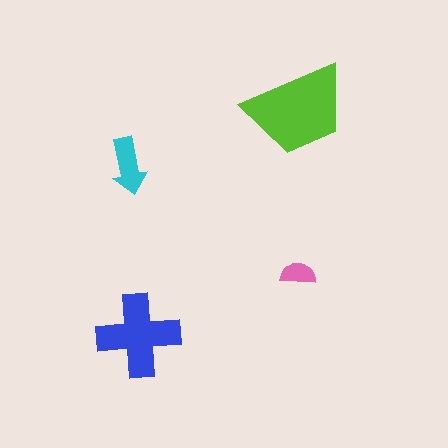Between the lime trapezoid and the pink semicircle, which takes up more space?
The lime trapezoid.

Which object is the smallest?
The pink semicircle.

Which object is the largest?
The lime trapezoid.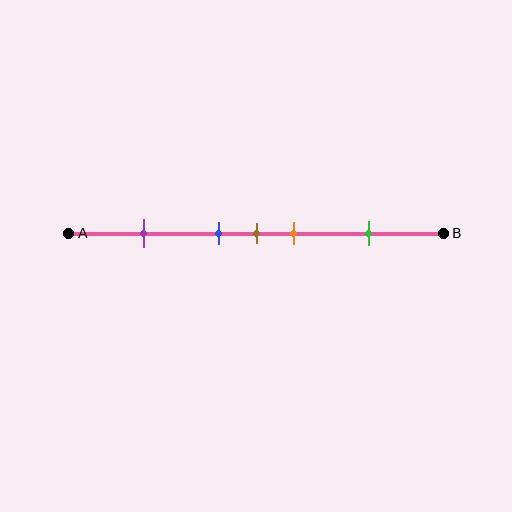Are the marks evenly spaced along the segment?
No, the marks are not evenly spaced.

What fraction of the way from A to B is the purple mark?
The purple mark is approximately 20% (0.2) of the way from A to B.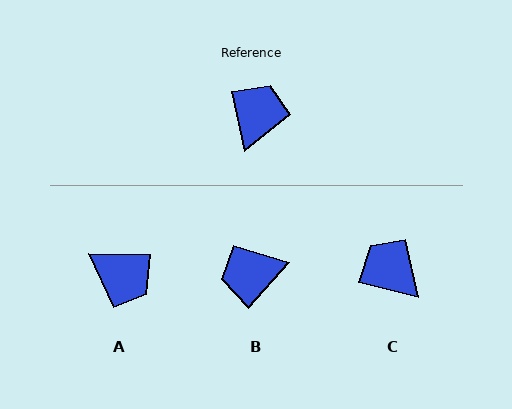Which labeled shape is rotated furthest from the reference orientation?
B, about 125 degrees away.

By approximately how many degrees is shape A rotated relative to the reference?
Approximately 104 degrees clockwise.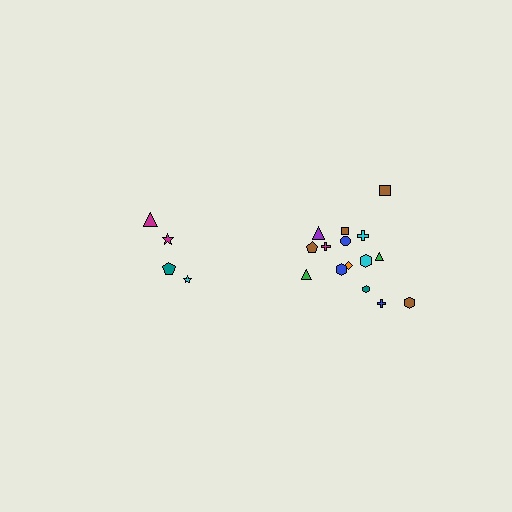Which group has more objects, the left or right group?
The right group.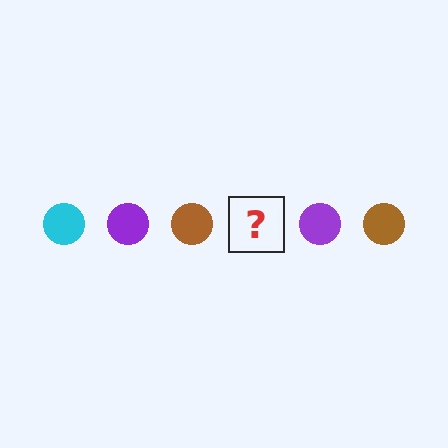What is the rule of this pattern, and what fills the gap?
The rule is that the pattern cycles through cyan, purple, brown circles. The gap should be filled with a cyan circle.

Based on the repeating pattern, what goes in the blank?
The blank should be a cyan circle.